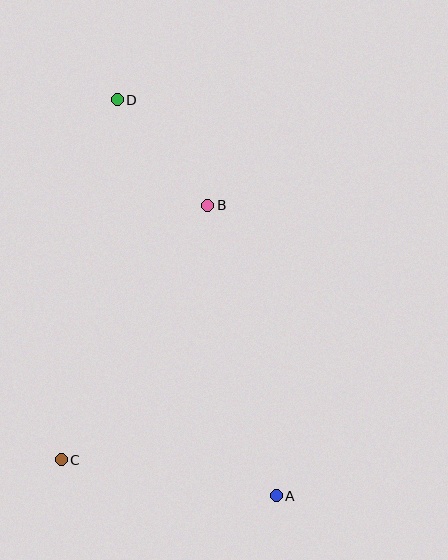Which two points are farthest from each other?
Points A and D are farthest from each other.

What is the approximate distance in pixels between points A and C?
The distance between A and C is approximately 218 pixels.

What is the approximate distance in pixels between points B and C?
The distance between B and C is approximately 293 pixels.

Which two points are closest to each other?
Points B and D are closest to each other.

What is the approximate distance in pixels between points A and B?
The distance between A and B is approximately 298 pixels.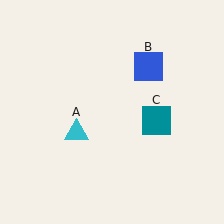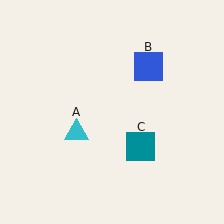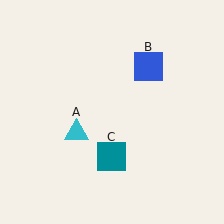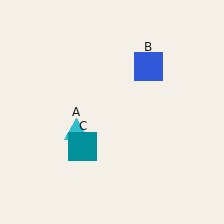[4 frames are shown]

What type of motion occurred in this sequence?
The teal square (object C) rotated clockwise around the center of the scene.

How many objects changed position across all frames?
1 object changed position: teal square (object C).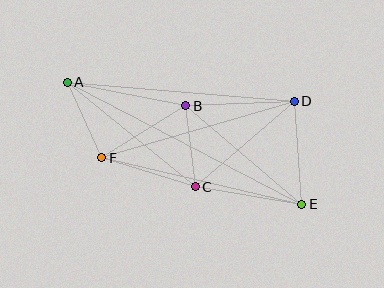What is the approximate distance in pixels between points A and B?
The distance between A and B is approximately 121 pixels.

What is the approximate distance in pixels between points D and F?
The distance between D and F is approximately 201 pixels.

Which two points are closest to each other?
Points B and C are closest to each other.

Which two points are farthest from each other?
Points A and E are farthest from each other.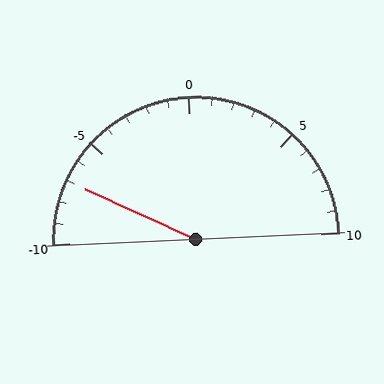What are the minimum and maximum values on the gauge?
The gauge ranges from -10 to 10.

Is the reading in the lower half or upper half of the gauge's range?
The reading is in the lower half of the range (-10 to 10).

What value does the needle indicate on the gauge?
The needle indicates approximately -7.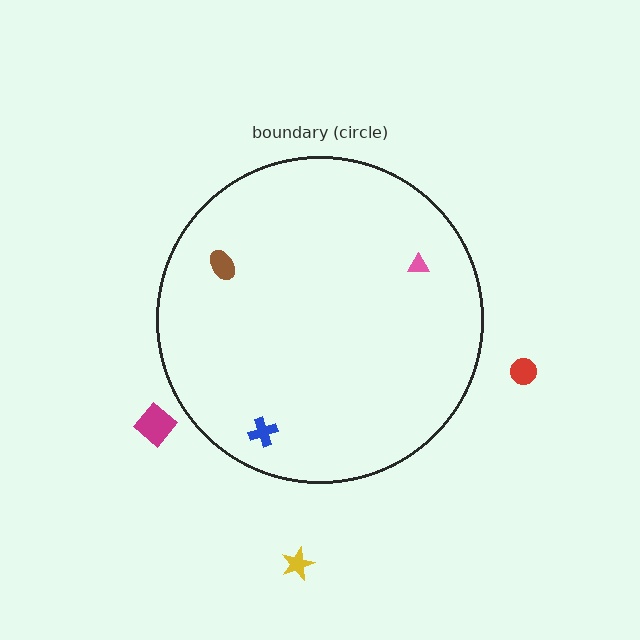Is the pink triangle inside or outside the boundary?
Inside.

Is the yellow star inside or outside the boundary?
Outside.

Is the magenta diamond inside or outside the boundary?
Outside.